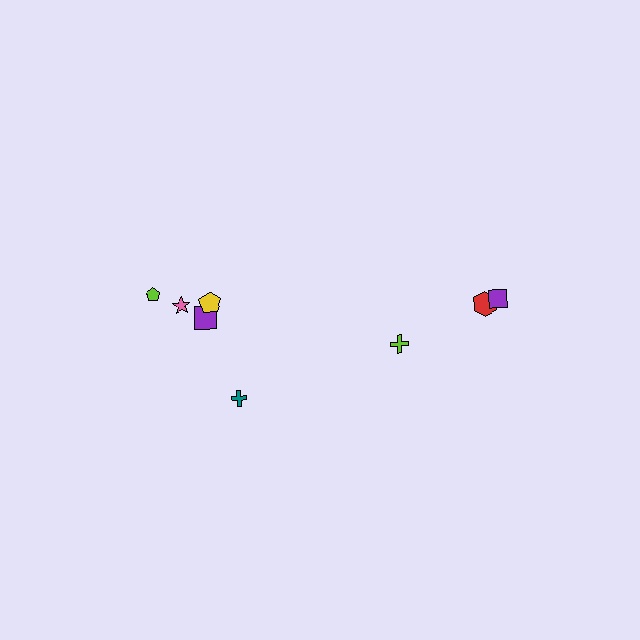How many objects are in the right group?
There are 3 objects.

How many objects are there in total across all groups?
There are 8 objects.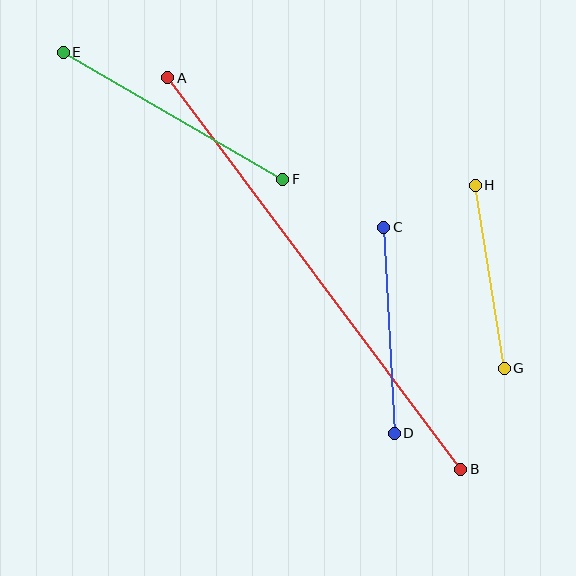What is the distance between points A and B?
The distance is approximately 489 pixels.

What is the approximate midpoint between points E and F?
The midpoint is at approximately (173, 116) pixels.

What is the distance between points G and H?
The distance is approximately 186 pixels.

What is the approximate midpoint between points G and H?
The midpoint is at approximately (490, 277) pixels.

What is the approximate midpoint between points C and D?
The midpoint is at approximately (389, 330) pixels.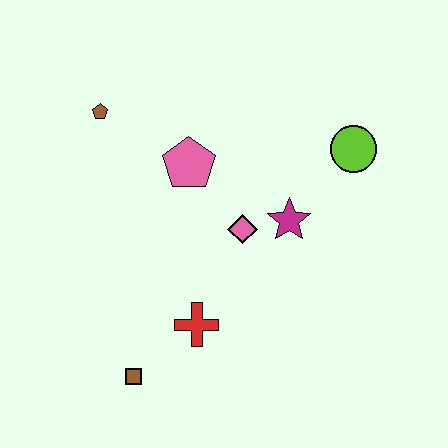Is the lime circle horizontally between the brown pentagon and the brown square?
No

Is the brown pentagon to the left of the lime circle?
Yes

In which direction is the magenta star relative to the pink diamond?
The magenta star is to the right of the pink diamond.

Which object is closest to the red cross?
The brown square is closest to the red cross.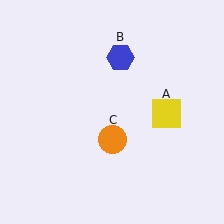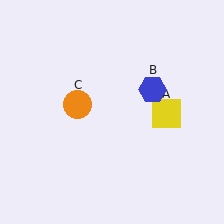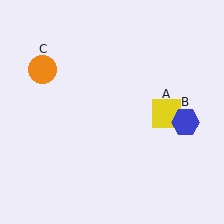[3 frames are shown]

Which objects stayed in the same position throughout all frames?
Yellow square (object A) remained stationary.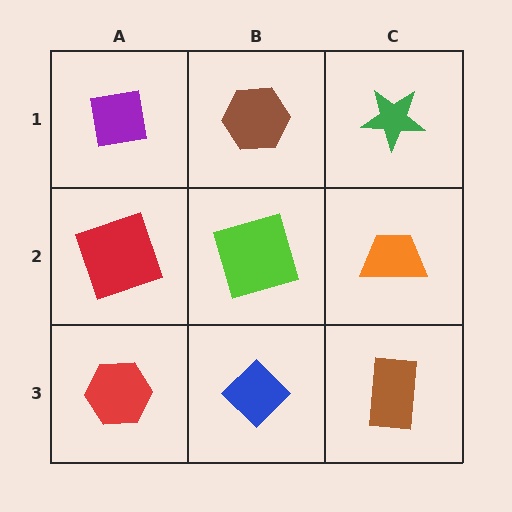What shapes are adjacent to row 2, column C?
A green star (row 1, column C), a brown rectangle (row 3, column C), a lime square (row 2, column B).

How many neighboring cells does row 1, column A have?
2.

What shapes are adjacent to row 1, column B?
A lime square (row 2, column B), a purple square (row 1, column A), a green star (row 1, column C).